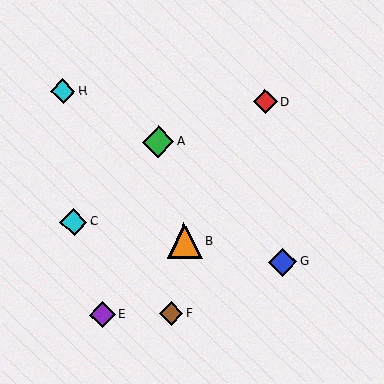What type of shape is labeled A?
Shape A is a green diamond.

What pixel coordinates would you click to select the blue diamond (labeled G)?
Click at (283, 262) to select the blue diamond G.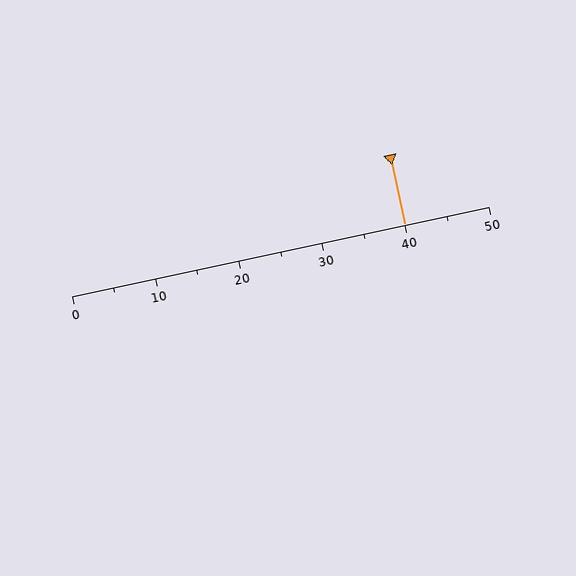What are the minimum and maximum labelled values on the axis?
The axis runs from 0 to 50.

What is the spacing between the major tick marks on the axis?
The major ticks are spaced 10 apart.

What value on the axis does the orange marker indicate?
The marker indicates approximately 40.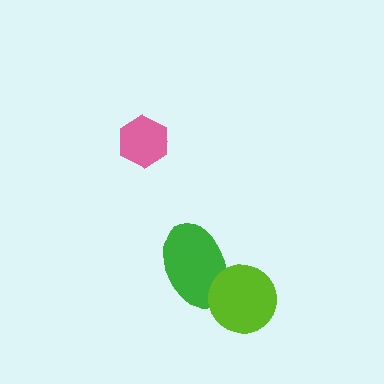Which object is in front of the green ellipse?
The lime circle is in front of the green ellipse.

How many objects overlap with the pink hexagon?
0 objects overlap with the pink hexagon.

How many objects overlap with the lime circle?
1 object overlaps with the lime circle.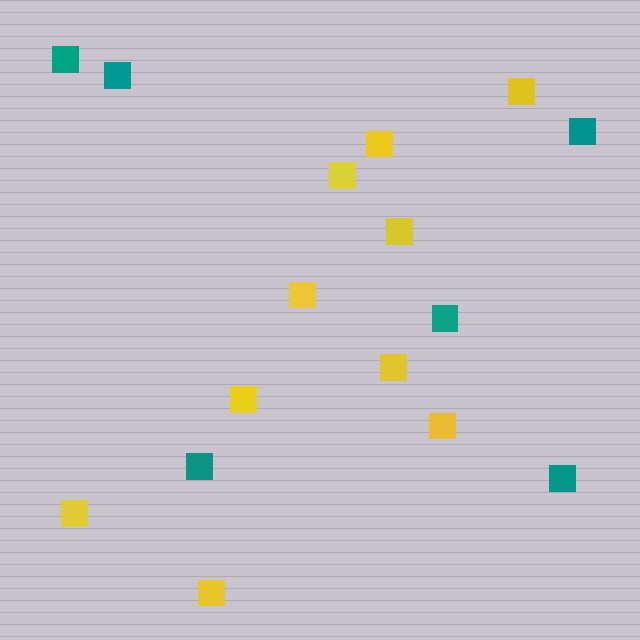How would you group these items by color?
There are 2 groups: one group of yellow squares (10) and one group of teal squares (6).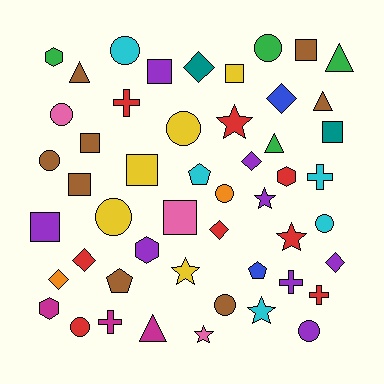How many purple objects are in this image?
There are 8 purple objects.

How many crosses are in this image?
There are 5 crosses.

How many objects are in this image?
There are 50 objects.